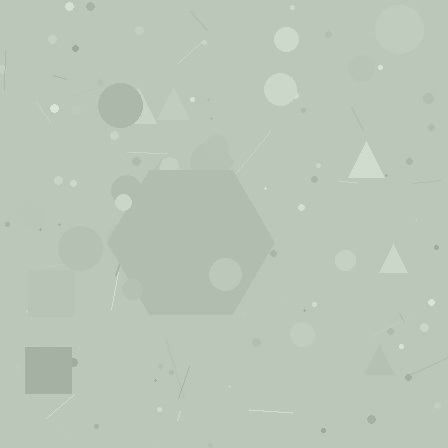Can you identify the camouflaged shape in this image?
The camouflaged shape is a hexagon.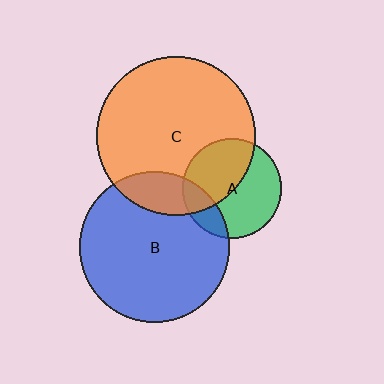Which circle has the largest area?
Circle C (orange).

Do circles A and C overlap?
Yes.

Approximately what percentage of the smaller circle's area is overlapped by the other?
Approximately 45%.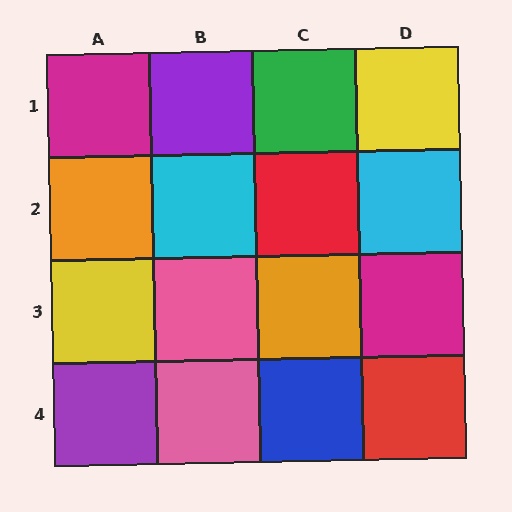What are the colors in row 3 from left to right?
Yellow, pink, orange, magenta.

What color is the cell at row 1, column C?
Green.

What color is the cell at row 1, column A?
Magenta.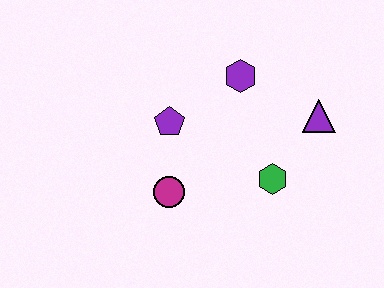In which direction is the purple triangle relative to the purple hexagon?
The purple triangle is to the right of the purple hexagon.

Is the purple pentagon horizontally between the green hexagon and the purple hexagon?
No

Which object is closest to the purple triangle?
The green hexagon is closest to the purple triangle.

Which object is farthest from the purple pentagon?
The purple triangle is farthest from the purple pentagon.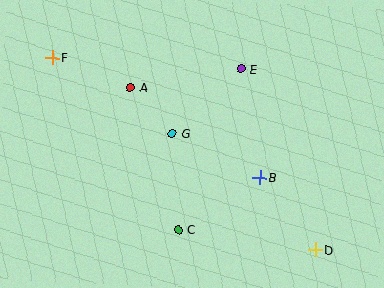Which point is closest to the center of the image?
Point G at (172, 133) is closest to the center.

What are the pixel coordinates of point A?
Point A is at (130, 87).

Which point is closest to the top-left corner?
Point F is closest to the top-left corner.